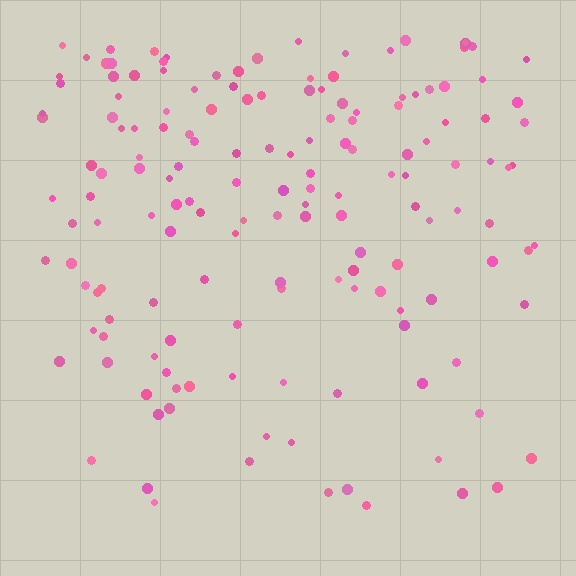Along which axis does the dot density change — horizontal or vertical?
Vertical.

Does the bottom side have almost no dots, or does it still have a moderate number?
Still a moderate number, just noticeably fewer than the top.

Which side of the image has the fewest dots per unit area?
The bottom.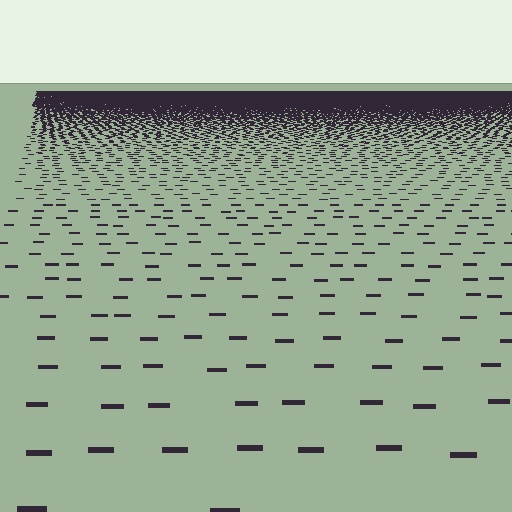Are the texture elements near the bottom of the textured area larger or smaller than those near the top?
Larger. Near the bottom, elements are closer to the viewer and appear at a bigger on-screen size.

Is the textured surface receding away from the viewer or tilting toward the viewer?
The surface is receding away from the viewer. Texture elements get smaller and denser toward the top.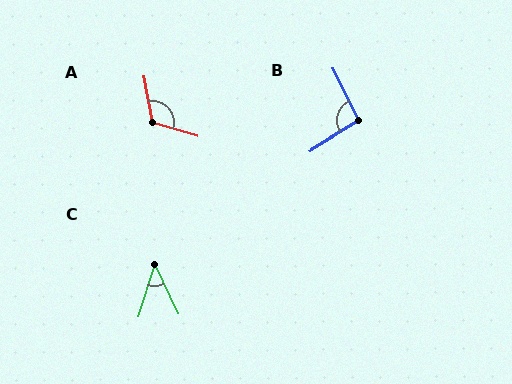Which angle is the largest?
A, at approximately 118 degrees.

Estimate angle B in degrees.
Approximately 96 degrees.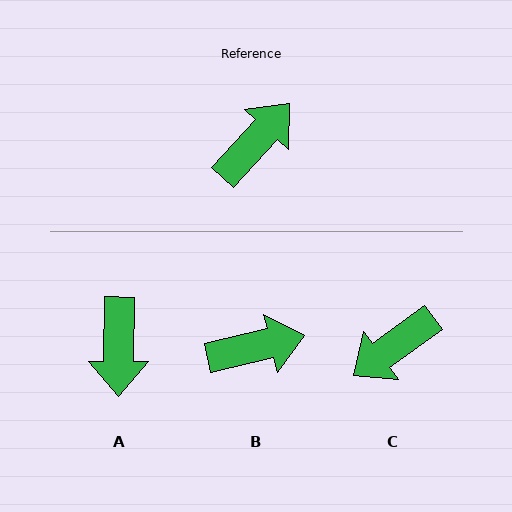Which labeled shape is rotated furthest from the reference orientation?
C, about 168 degrees away.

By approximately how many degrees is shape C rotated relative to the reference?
Approximately 168 degrees counter-clockwise.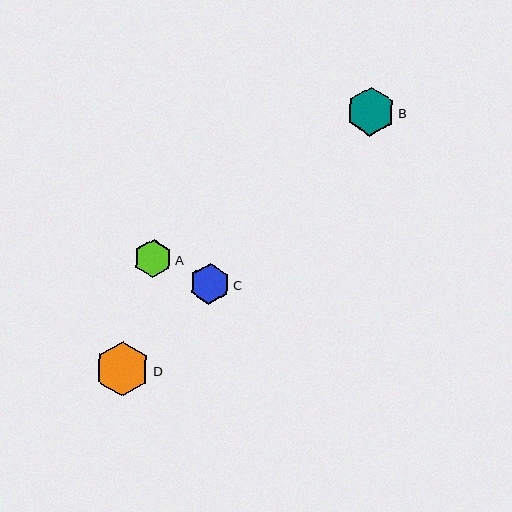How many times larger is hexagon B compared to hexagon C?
Hexagon B is approximately 1.2 times the size of hexagon C.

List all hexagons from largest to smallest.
From largest to smallest: D, B, C, A.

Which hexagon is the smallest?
Hexagon A is the smallest with a size of approximately 38 pixels.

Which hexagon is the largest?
Hexagon D is the largest with a size of approximately 54 pixels.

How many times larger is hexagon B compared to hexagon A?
Hexagon B is approximately 1.3 times the size of hexagon A.